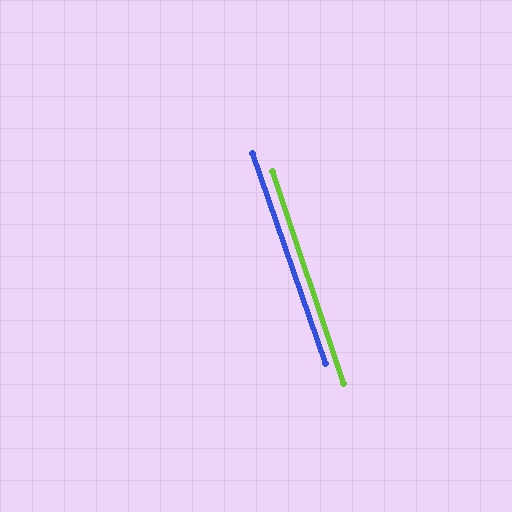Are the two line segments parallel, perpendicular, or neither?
Parallel — their directions differ by only 0.6°.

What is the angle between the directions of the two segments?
Approximately 1 degree.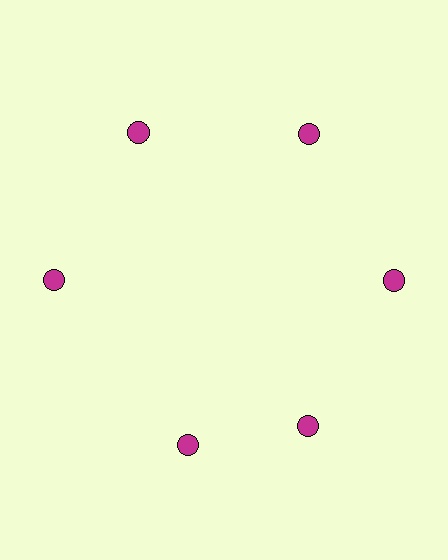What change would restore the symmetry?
The symmetry would be restored by rotating it back into even spacing with its neighbors so that all 6 circles sit at equal angles and equal distance from the center.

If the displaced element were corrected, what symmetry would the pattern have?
It would have 6-fold rotational symmetry — the pattern would map onto itself every 60 degrees.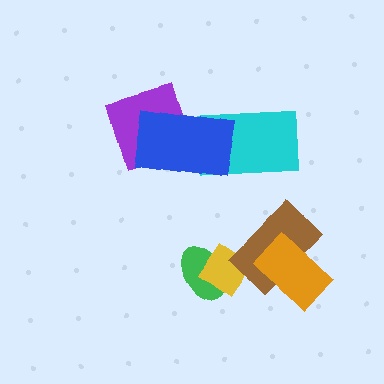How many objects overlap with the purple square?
1 object overlaps with the purple square.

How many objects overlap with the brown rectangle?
2 objects overlap with the brown rectangle.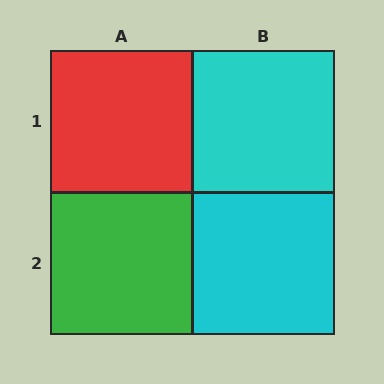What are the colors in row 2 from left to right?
Green, cyan.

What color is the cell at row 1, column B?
Cyan.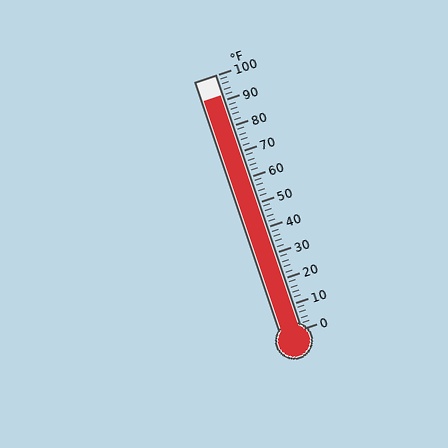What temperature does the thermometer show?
The thermometer shows approximately 92°F.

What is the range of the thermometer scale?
The thermometer scale ranges from 0°F to 100°F.